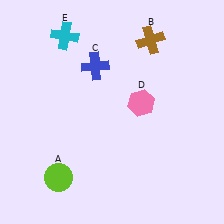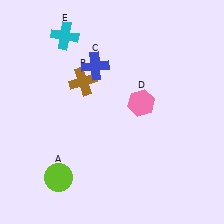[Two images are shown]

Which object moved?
The brown cross (B) moved left.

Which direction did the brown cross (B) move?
The brown cross (B) moved left.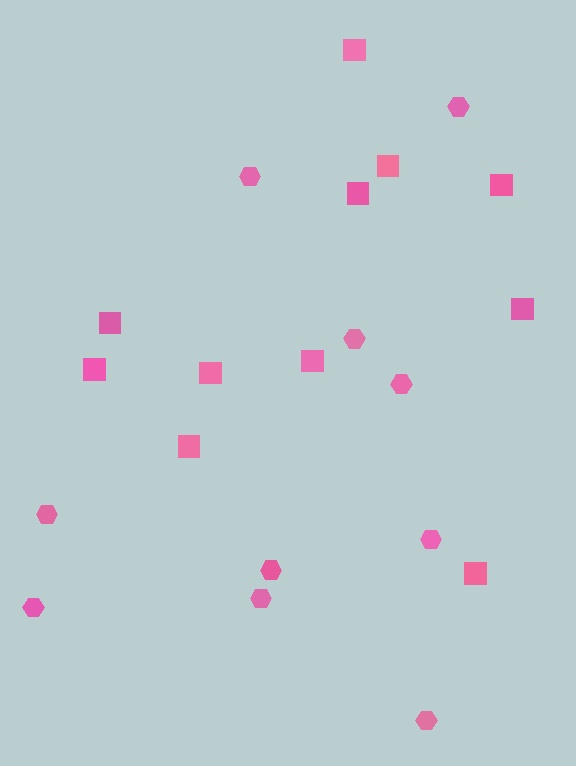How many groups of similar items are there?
There are 2 groups: one group of hexagons (10) and one group of squares (11).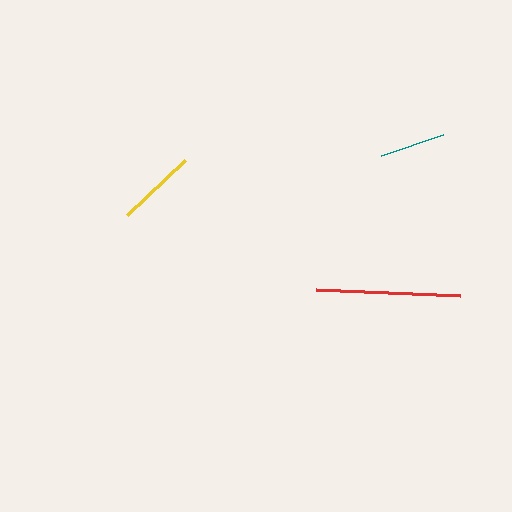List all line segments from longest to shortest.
From longest to shortest: red, yellow, teal.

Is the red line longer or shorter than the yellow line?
The red line is longer than the yellow line.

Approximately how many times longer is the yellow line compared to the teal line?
The yellow line is approximately 1.2 times the length of the teal line.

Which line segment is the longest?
The red line is the longest at approximately 145 pixels.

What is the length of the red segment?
The red segment is approximately 145 pixels long.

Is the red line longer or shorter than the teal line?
The red line is longer than the teal line.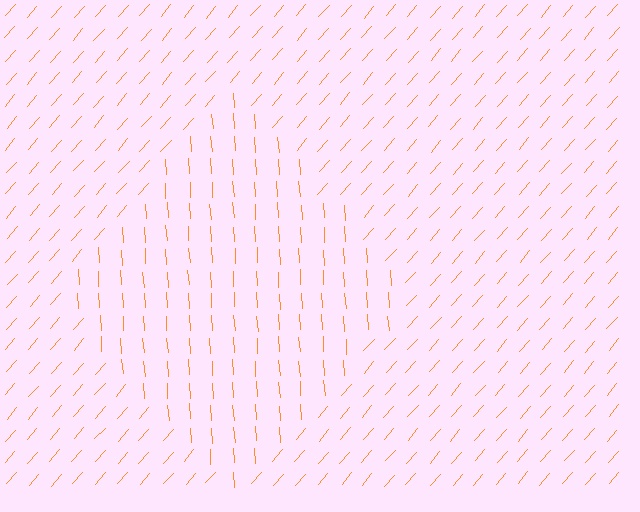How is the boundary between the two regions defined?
The boundary is defined purely by a change in line orientation (approximately 45 degrees difference). All lines are the same color and thickness.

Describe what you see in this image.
The image is filled with small orange line segments. A diamond region in the image has lines oriented differently from the surrounding lines, creating a visible texture boundary.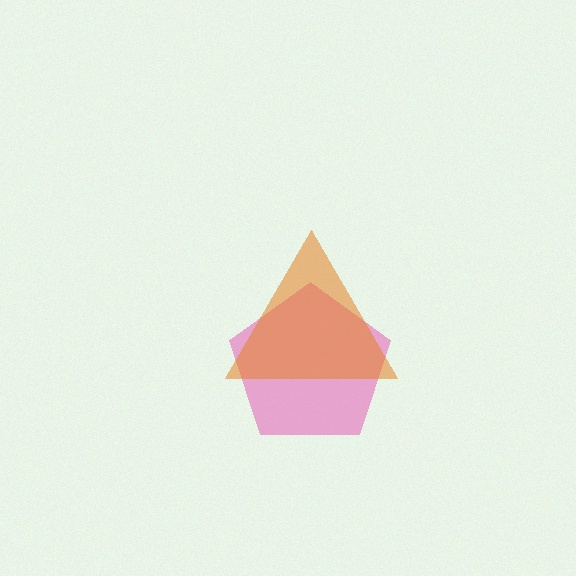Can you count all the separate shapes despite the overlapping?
Yes, there are 2 separate shapes.